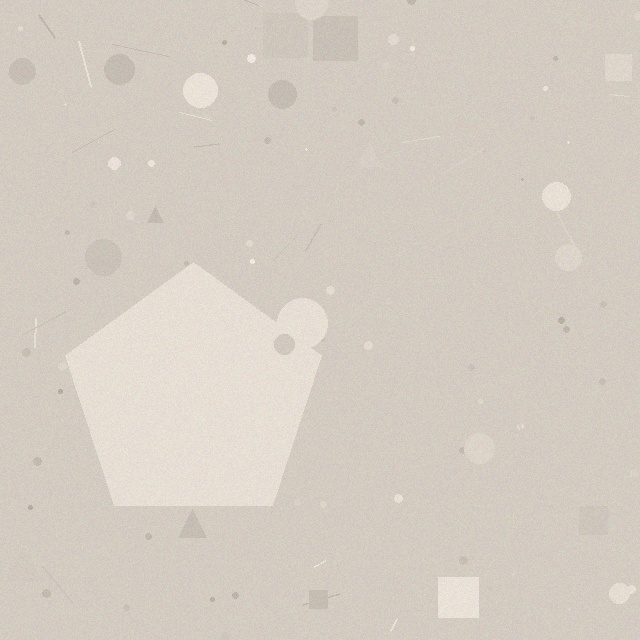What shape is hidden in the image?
A pentagon is hidden in the image.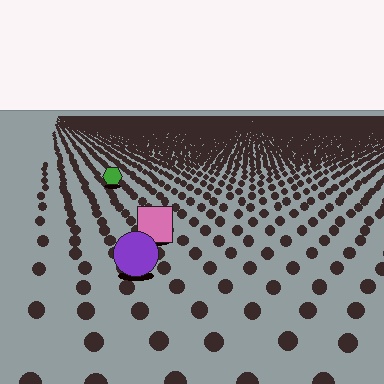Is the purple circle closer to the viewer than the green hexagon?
Yes. The purple circle is closer — you can tell from the texture gradient: the ground texture is coarser near it.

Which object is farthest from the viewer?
The green hexagon is farthest from the viewer. It appears smaller and the ground texture around it is denser.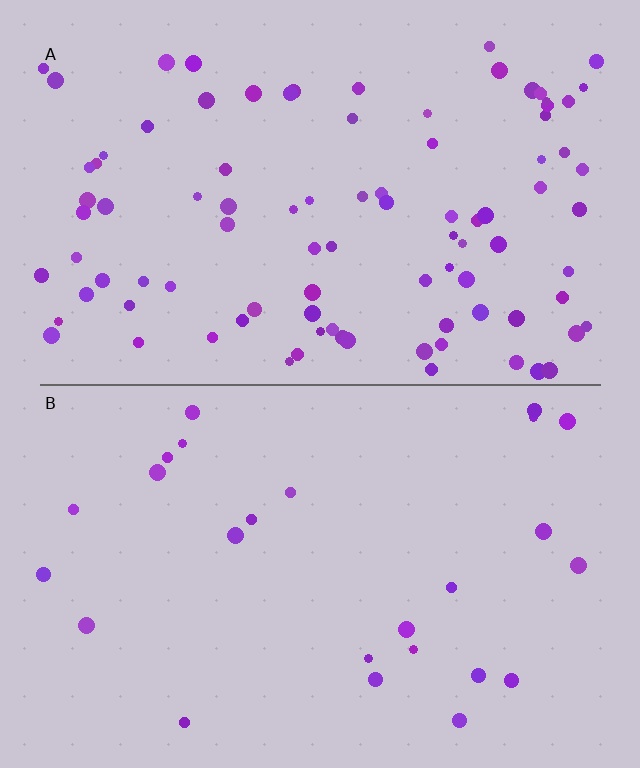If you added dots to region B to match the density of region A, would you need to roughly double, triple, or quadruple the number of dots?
Approximately quadruple.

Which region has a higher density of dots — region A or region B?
A (the top).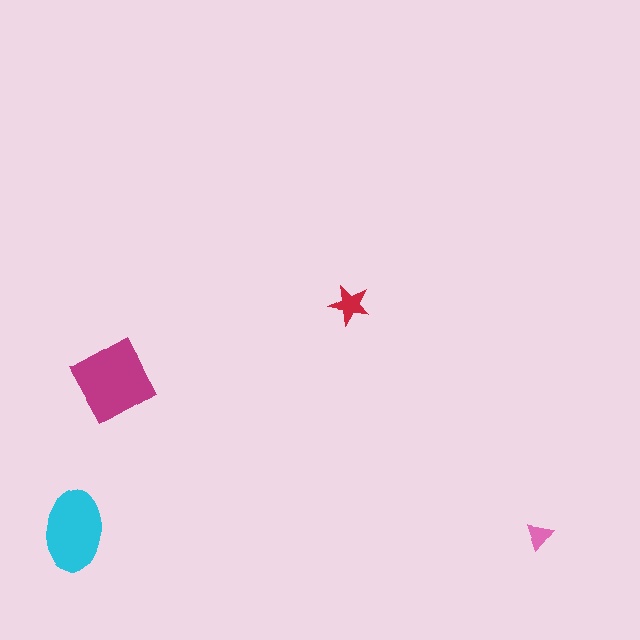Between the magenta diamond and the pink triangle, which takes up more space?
The magenta diamond.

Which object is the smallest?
The pink triangle.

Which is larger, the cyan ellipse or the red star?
The cyan ellipse.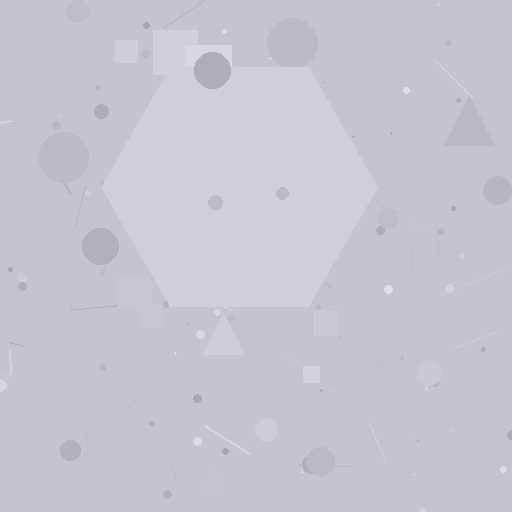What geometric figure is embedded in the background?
A hexagon is embedded in the background.